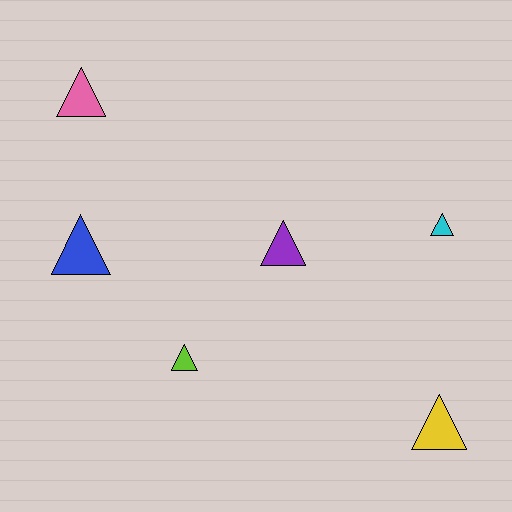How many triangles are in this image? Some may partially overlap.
There are 6 triangles.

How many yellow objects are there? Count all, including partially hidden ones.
There is 1 yellow object.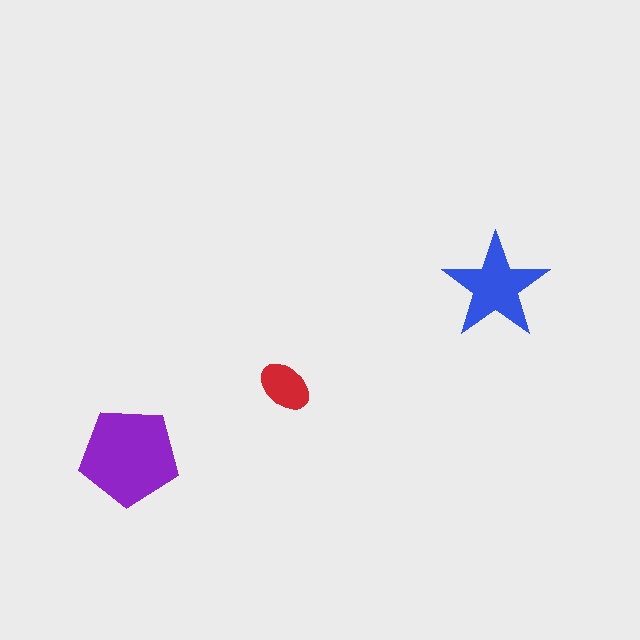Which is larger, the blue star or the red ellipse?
The blue star.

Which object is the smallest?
The red ellipse.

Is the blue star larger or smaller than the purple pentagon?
Smaller.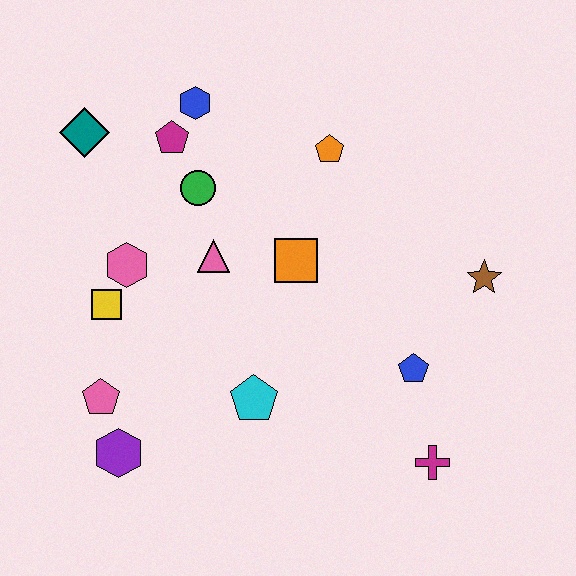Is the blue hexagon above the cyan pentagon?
Yes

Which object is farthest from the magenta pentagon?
The magenta cross is farthest from the magenta pentagon.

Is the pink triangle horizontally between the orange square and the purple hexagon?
Yes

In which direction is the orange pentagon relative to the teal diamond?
The orange pentagon is to the right of the teal diamond.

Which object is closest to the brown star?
The blue pentagon is closest to the brown star.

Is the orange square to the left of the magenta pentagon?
No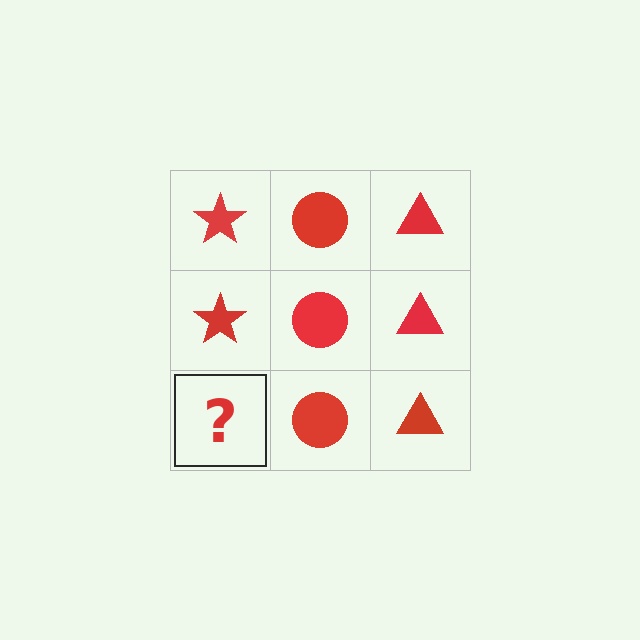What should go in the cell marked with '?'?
The missing cell should contain a red star.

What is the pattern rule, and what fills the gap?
The rule is that each column has a consistent shape. The gap should be filled with a red star.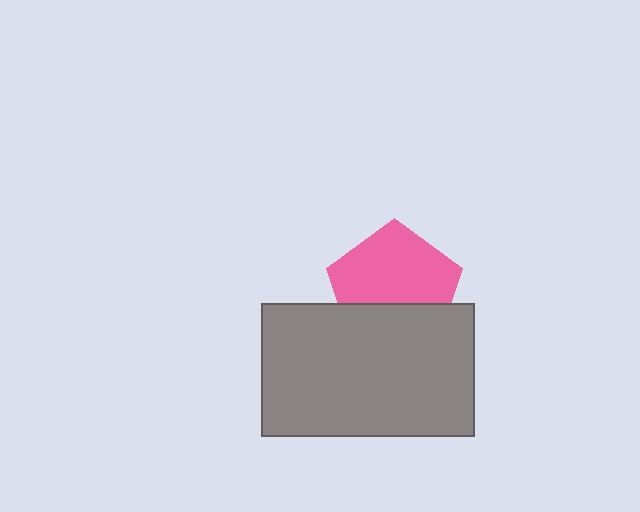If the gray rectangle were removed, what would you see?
You would see the complete pink pentagon.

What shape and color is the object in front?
The object in front is a gray rectangle.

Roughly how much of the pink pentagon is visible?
About half of it is visible (roughly 64%).